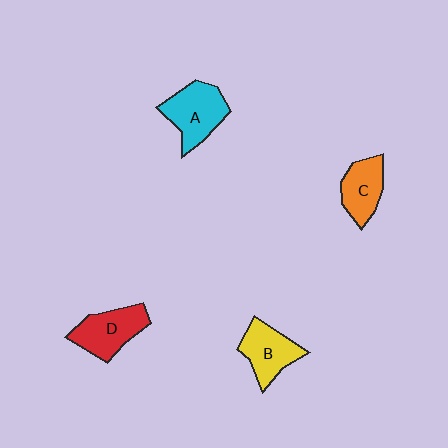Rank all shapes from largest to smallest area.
From largest to smallest: A (cyan), D (red), B (yellow), C (orange).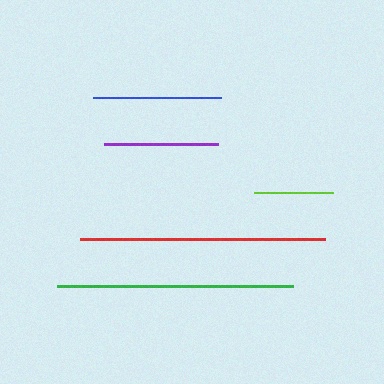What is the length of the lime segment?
The lime segment is approximately 79 pixels long.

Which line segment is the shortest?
The lime line is the shortest at approximately 79 pixels.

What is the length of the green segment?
The green segment is approximately 236 pixels long.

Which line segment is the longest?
The red line is the longest at approximately 245 pixels.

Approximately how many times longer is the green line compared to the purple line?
The green line is approximately 2.1 times the length of the purple line.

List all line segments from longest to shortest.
From longest to shortest: red, green, blue, purple, lime.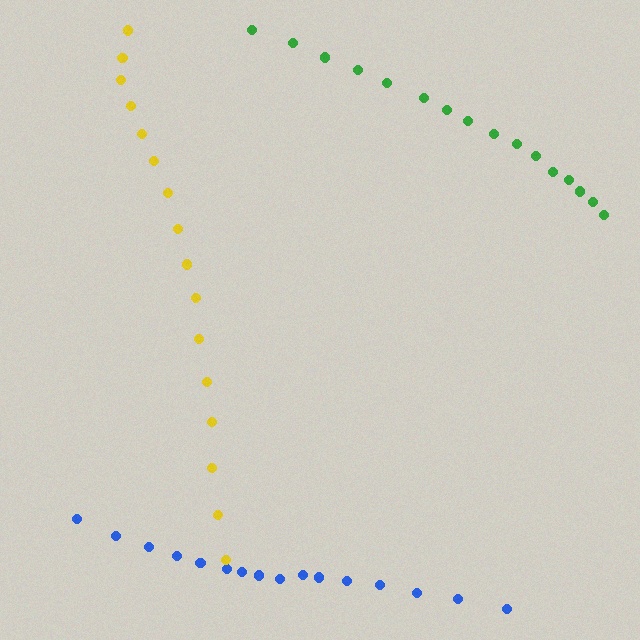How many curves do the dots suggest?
There are 3 distinct paths.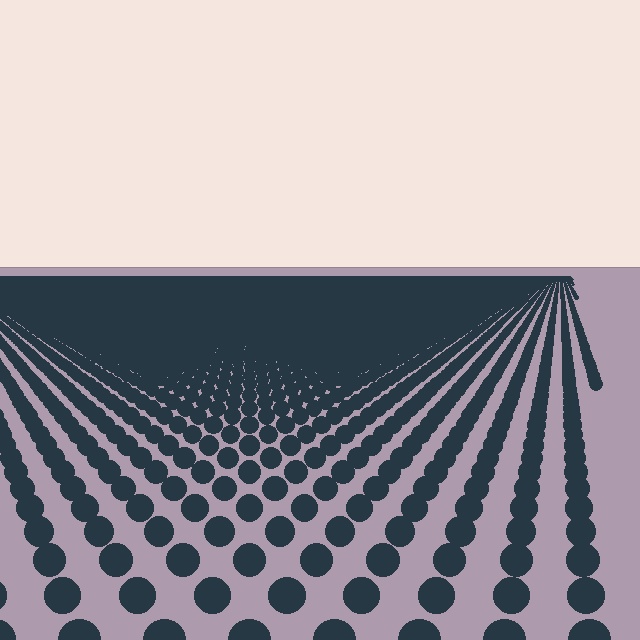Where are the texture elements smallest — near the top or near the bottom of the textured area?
Near the top.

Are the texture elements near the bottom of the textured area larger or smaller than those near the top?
Larger. Near the bottom, elements are closer to the viewer and appear at a bigger on-screen size.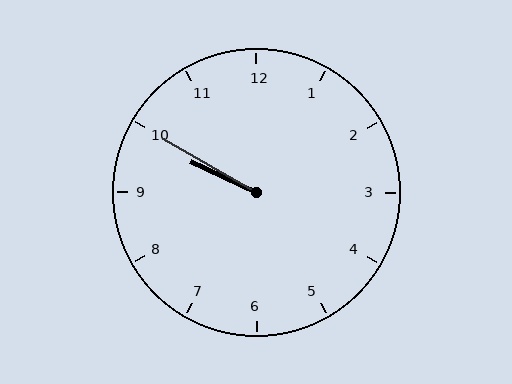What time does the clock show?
9:50.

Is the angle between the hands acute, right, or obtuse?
It is acute.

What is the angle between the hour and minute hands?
Approximately 5 degrees.